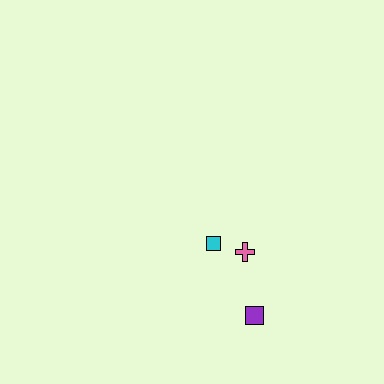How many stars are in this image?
There are no stars.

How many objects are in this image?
There are 3 objects.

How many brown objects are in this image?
There are no brown objects.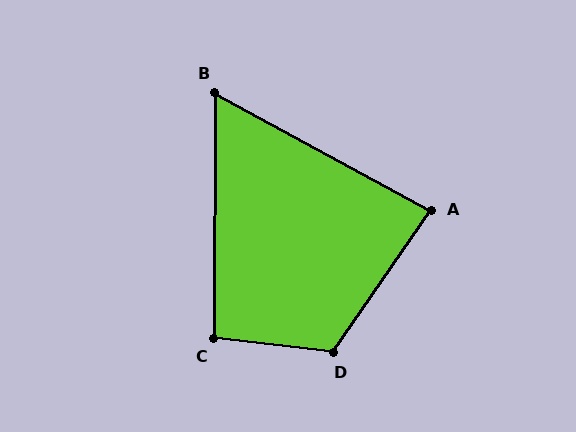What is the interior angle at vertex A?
Approximately 84 degrees (acute).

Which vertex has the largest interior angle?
D, at approximately 118 degrees.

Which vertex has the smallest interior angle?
B, at approximately 62 degrees.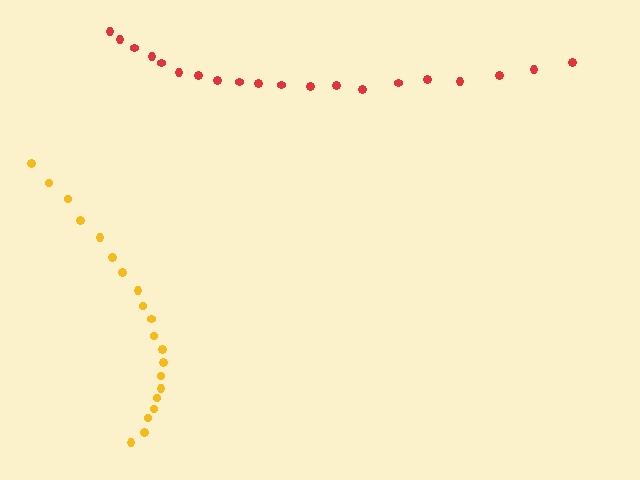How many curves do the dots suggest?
There are 2 distinct paths.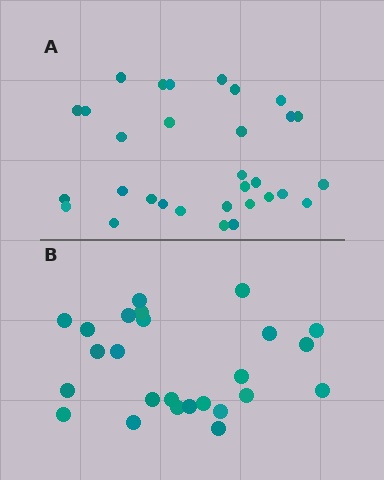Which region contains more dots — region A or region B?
Region A (the top region) has more dots.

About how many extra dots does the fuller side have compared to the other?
Region A has about 6 more dots than region B.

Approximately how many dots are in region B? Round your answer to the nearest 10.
About 20 dots. (The exact count is 25, which rounds to 20.)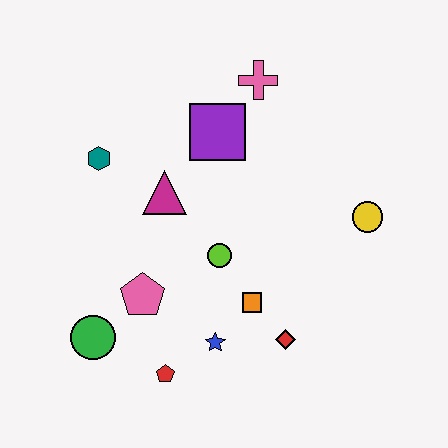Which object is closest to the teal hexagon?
The magenta triangle is closest to the teal hexagon.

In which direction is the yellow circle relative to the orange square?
The yellow circle is to the right of the orange square.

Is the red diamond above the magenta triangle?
No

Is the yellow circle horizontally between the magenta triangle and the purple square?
No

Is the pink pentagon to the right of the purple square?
No